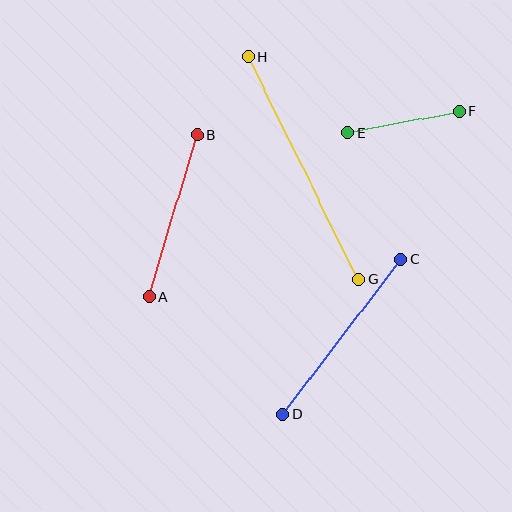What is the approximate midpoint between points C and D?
The midpoint is at approximately (342, 337) pixels.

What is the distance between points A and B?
The distance is approximately 169 pixels.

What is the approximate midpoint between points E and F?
The midpoint is at approximately (404, 122) pixels.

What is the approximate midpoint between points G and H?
The midpoint is at approximately (303, 168) pixels.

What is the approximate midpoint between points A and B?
The midpoint is at approximately (173, 216) pixels.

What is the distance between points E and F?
The distance is approximately 114 pixels.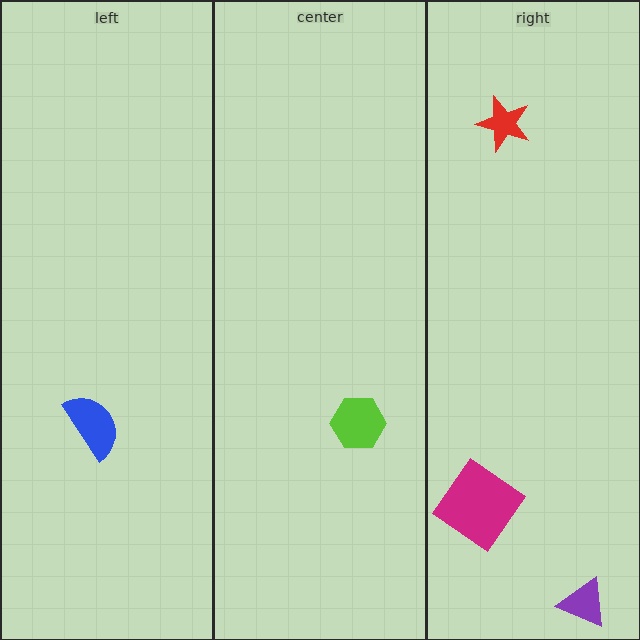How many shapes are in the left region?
1.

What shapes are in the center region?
The lime hexagon.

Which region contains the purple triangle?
The right region.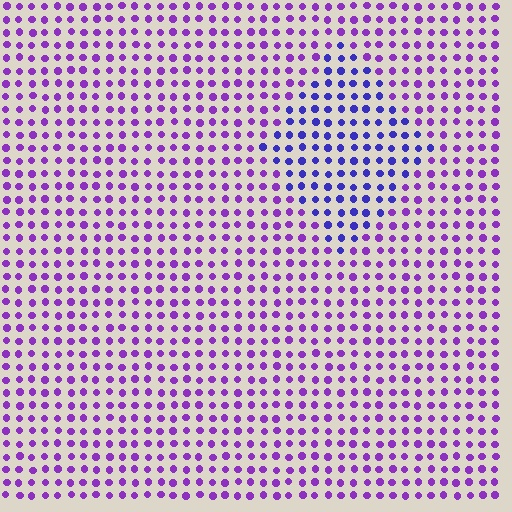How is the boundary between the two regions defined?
The boundary is defined purely by a slight shift in hue (about 35 degrees). Spacing, size, and orientation are identical on both sides.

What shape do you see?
I see a diamond.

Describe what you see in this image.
The image is filled with small purple elements in a uniform arrangement. A diamond-shaped region is visible where the elements are tinted to a slightly different hue, forming a subtle color boundary.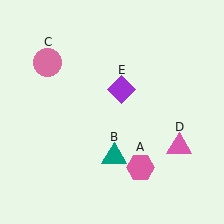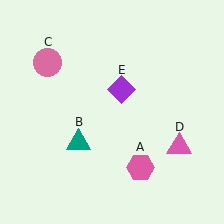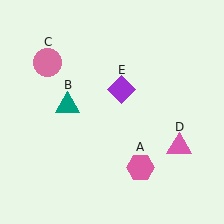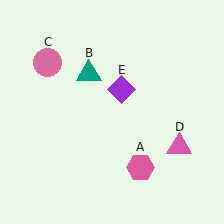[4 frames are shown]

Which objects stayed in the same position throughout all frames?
Pink hexagon (object A) and pink circle (object C) and pink triangle (object D) and purple diamond (object E) remained stationary.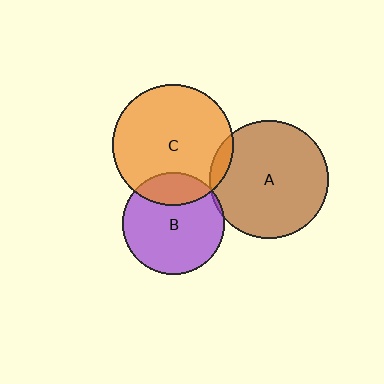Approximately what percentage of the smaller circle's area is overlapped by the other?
Approximately 5%.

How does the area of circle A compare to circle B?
Approximately 1.3 times.